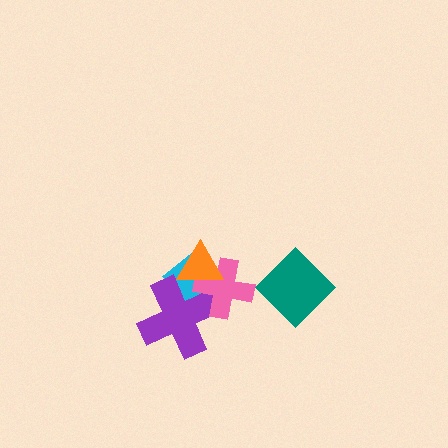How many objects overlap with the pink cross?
3 objects overlap with the pink cross.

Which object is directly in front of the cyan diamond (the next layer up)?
The purple cross is directly in front of the cyan diamond.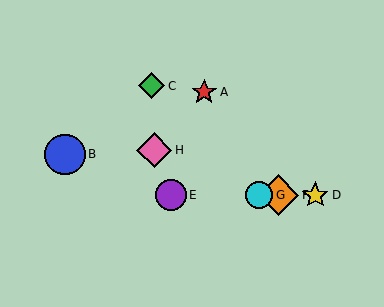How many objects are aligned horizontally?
4 objects (D, E, F, G) are aligned horizontally.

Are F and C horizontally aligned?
No, F is at y≈195 and C is at y≈86.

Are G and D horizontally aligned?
Yes, both are at y≈195.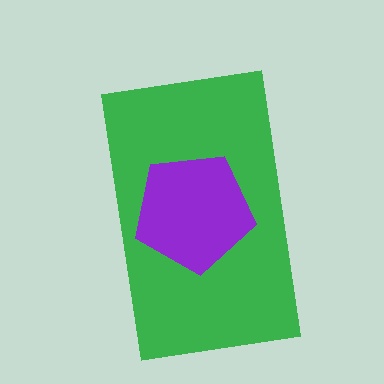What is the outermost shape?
The green rectangle.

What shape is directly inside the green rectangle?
The purple pentagon.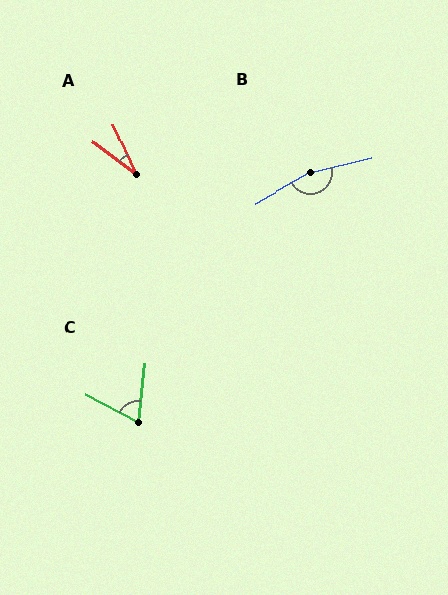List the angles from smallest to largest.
A (29°), C (68°), B (164°).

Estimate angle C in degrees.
Approximately 68 degrees.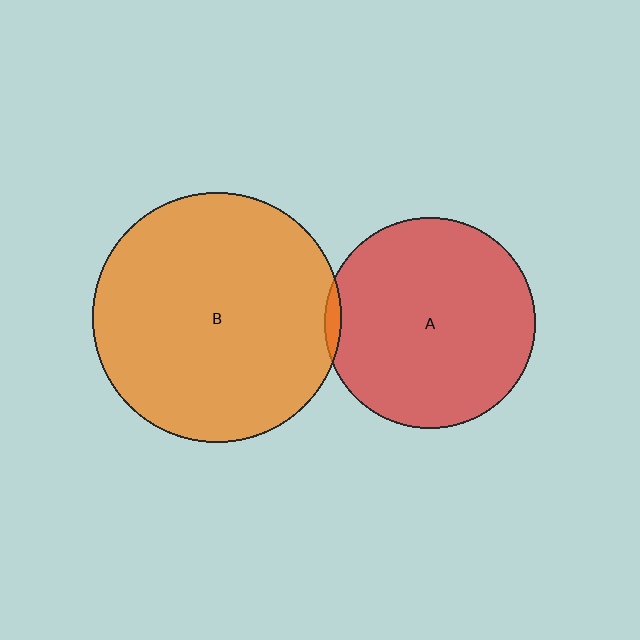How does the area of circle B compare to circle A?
Approximately 1.4 times.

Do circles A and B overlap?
Yes.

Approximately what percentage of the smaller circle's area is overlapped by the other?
Approximately 5%.